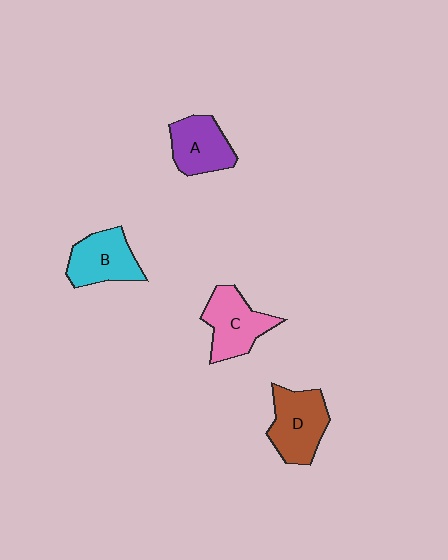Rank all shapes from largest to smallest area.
From largest to smallest: D (brown), C (pink), B (cyan), A (purple).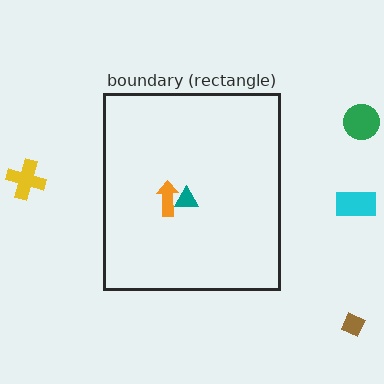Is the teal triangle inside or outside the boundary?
Inside.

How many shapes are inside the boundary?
2 inside, 4 outside.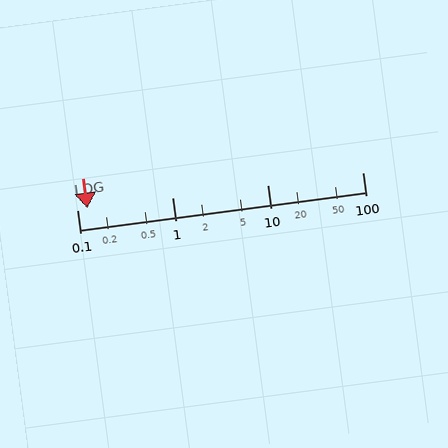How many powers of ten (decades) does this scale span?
The scale spans 3 decades, from 0.1 to 100.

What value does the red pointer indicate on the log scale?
The pointer indicates approximately 0.13.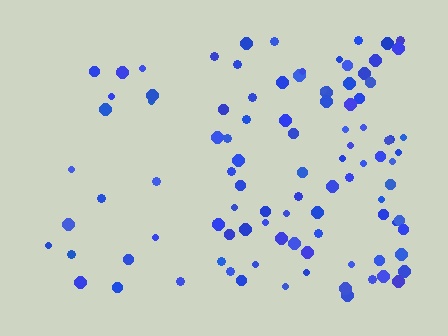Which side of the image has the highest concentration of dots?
The right.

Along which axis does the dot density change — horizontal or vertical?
Horizontal.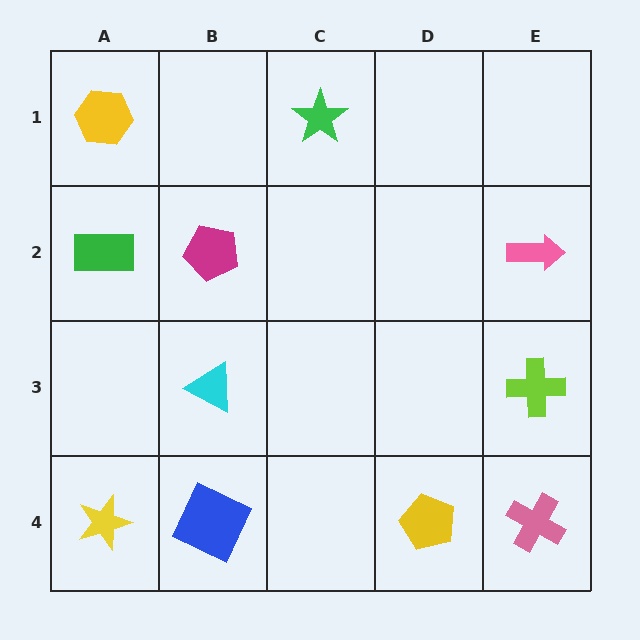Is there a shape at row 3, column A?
No, that cell is empty.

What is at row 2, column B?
A magenta pentagon.